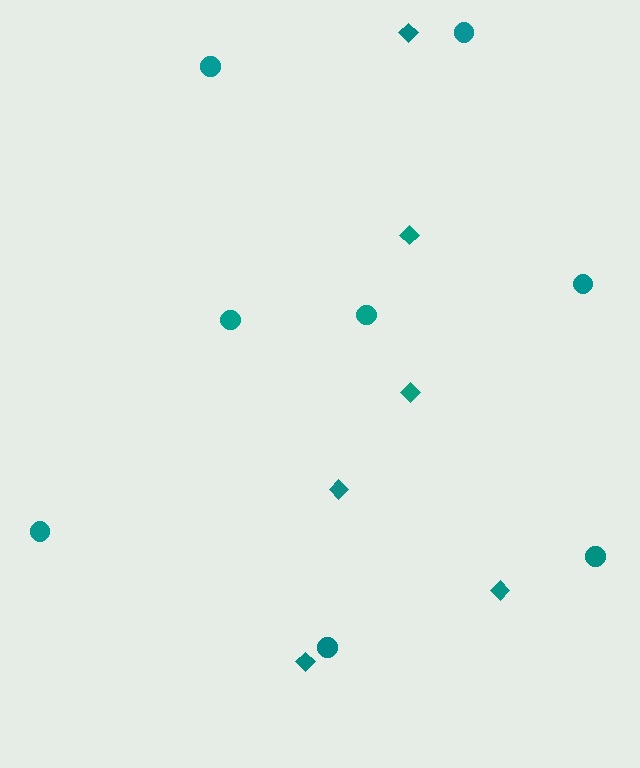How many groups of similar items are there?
There are 2 groups: one group of diamonds (6) and one group of circles (8).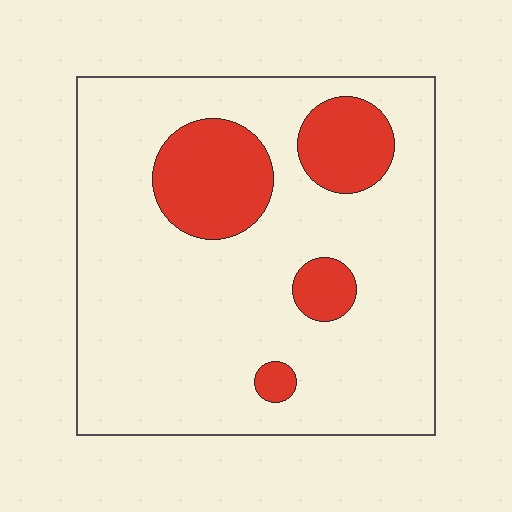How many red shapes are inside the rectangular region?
4.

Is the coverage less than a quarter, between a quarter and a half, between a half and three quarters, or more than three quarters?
Less than a quarter.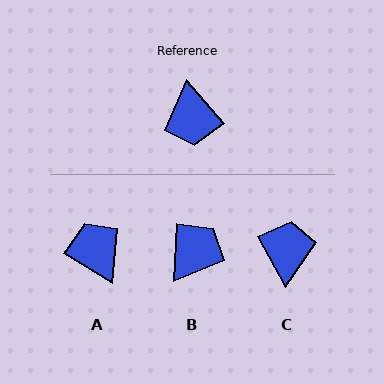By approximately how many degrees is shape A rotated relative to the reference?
Approximately 162 degrees clockwise.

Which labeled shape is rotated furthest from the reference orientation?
C, about 169 degrees away.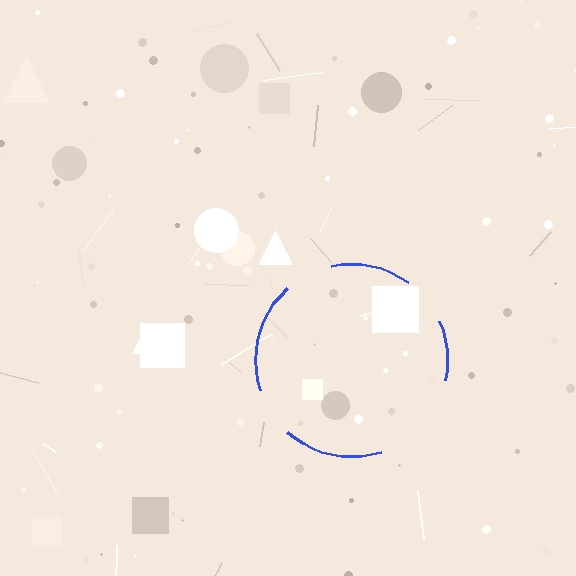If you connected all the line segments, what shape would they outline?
They would outline a circle.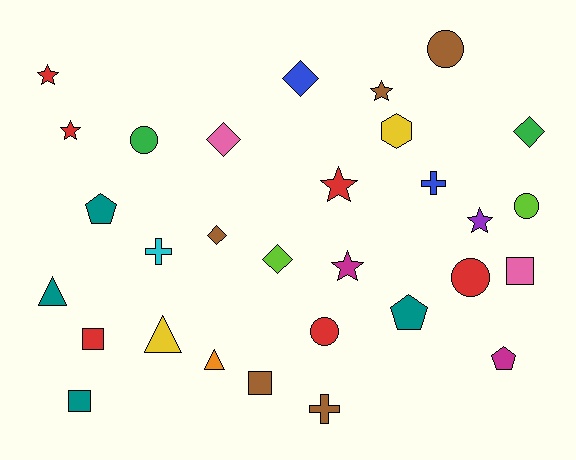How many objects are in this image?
There are 30 objects.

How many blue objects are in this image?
There are 2 blue objects.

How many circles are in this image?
There are 5 circles.